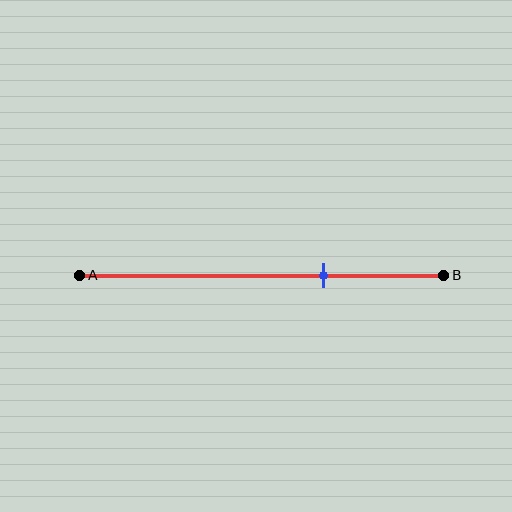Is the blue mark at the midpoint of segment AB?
No, the mark is at about 65% from A, not at the 50% midpoint.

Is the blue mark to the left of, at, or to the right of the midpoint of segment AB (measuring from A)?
The blue mark is to the right of the midpoint of segment AB.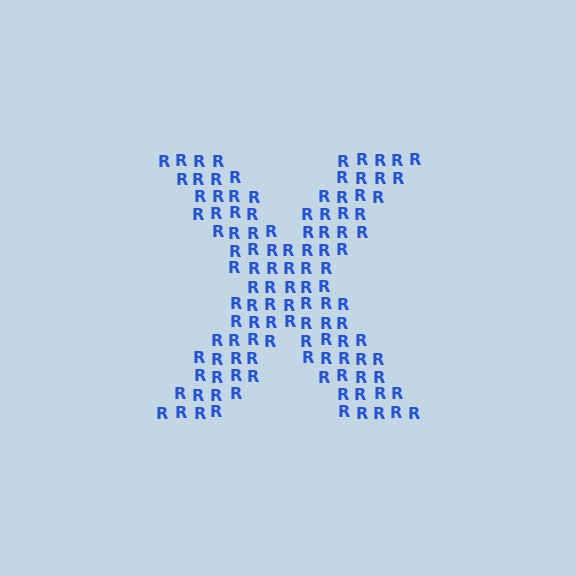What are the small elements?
The small elements are letter R's.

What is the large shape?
The large shape is the letter X.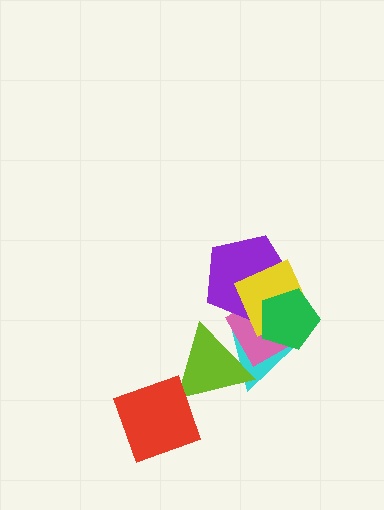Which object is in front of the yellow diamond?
The green pentagon is in front of the yellow diamond.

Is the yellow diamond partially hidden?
Yes, it is partially covered by another shape.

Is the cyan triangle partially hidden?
Yes, it is partially covered by another shape.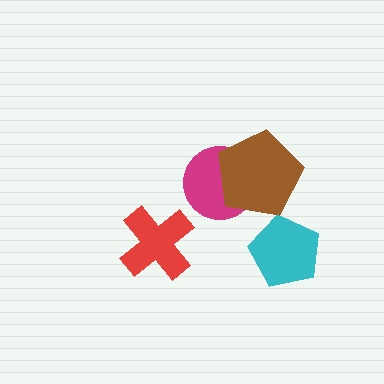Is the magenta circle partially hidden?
Yes, it is partially covered by another shape.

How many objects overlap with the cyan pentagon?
0 objects overlap with the cyan pentagon.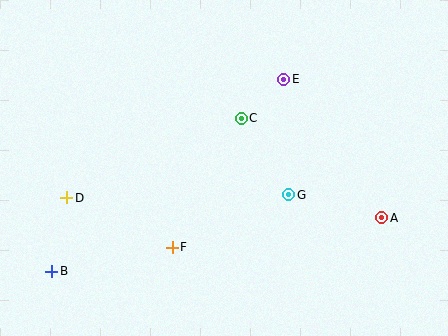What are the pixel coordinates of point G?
Point G is at (289, 195).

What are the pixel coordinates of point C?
Point C is at (241, 118).